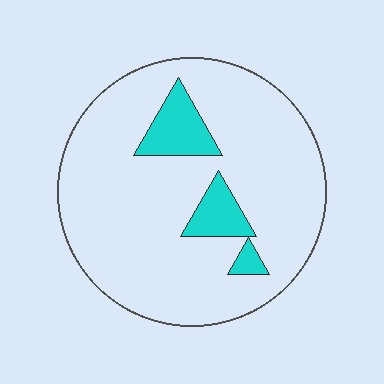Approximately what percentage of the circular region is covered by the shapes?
Approximately 10%.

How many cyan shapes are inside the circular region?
3.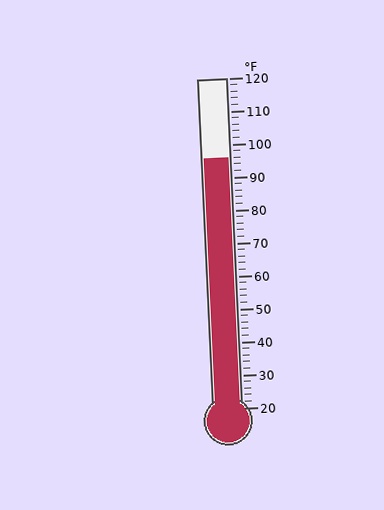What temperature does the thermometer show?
The thermometer shows approximately 96°F.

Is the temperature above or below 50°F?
The temperature is above 50°F.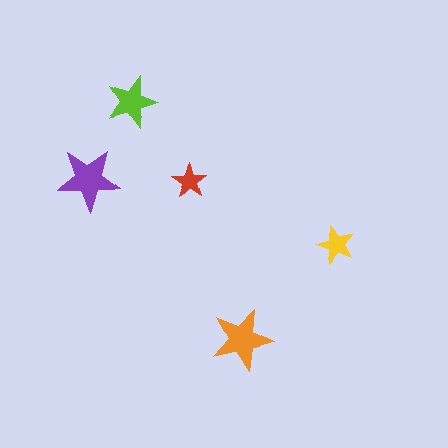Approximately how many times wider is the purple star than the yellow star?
About 1.5 times wider.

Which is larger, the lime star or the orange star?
The orange one.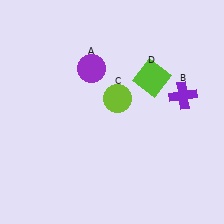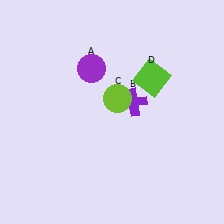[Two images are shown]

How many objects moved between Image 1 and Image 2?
1 object moved between the two images.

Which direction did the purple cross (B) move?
The purple cross (B) moved left.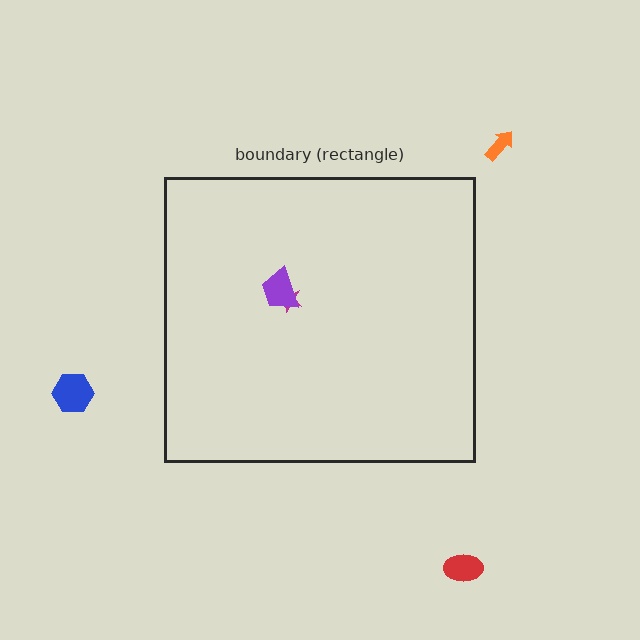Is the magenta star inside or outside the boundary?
Inside.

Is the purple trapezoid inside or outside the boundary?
Inside.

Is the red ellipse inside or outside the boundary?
Outside.